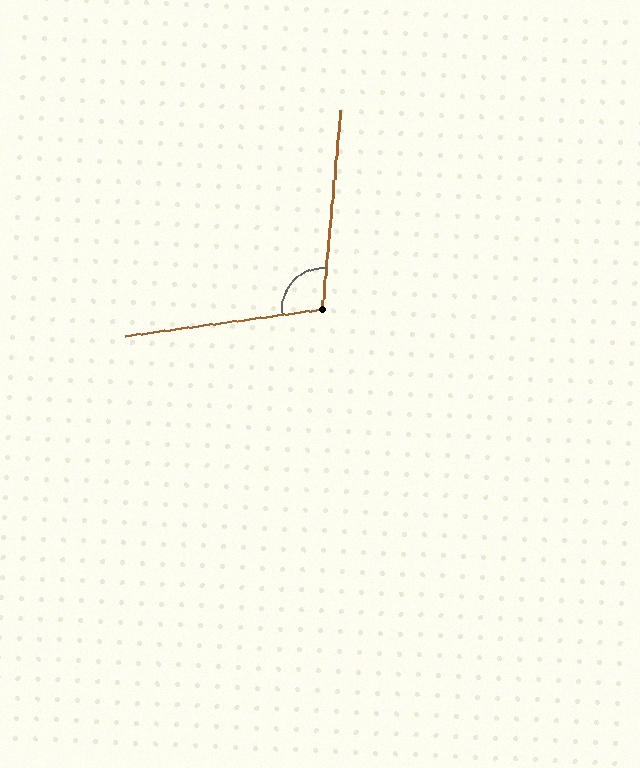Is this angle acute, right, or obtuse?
It is obtuse.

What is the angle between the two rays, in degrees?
Approximately 103 degrees.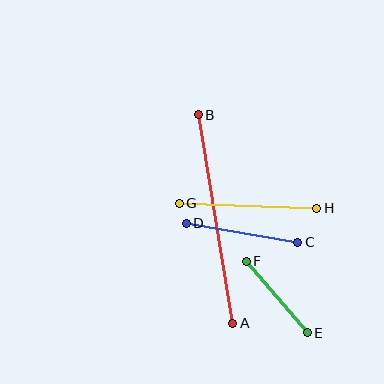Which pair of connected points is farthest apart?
Points A and B are farthest apart.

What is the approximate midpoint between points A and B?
The midpoint is at approximately (215, 219) pixels.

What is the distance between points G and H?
The distance is approximately 138 pixels.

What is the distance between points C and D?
The distance is approximately 113 pixels.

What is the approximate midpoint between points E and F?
The midpoint is at approximately (277, 297) pixels.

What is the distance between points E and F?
The distance is approximately 94 pixels.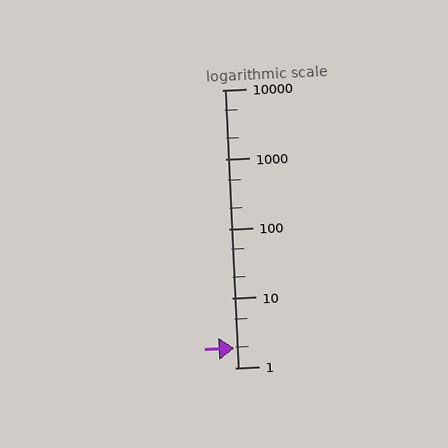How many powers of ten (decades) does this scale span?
The scale spans 4 decades, from 1 to 10000.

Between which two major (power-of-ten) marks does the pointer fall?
The pointer is between 1 and 10.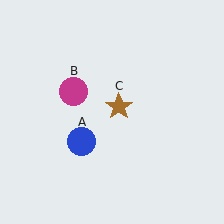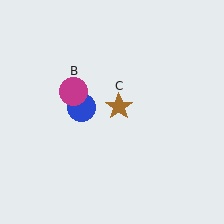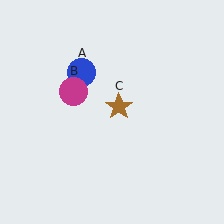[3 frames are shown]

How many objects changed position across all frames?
1 object changed position: blue circle (object A).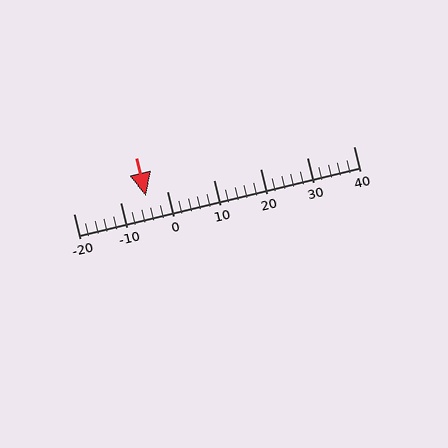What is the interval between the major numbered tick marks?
The major tick marks are spaced 10 units apart.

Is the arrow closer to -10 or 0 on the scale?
The arrow is closer to 0.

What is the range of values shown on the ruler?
The ruler shows values from -20 to 40.